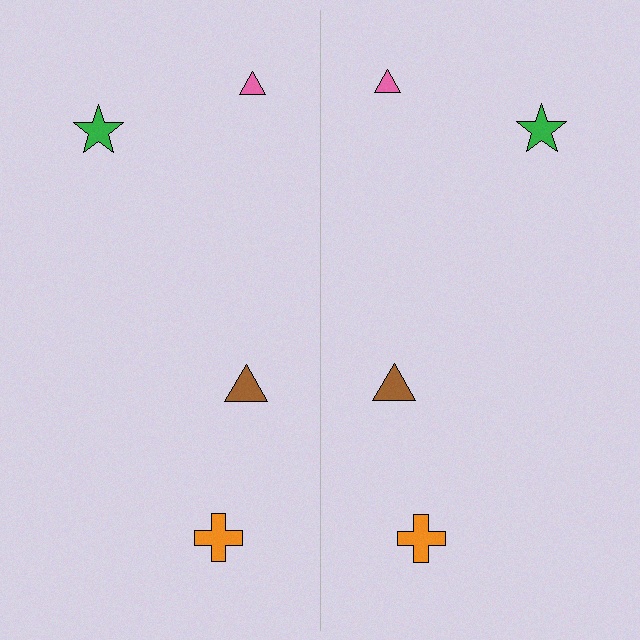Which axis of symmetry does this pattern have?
The pattern has a vertical axis of symmetry running through the center of the image.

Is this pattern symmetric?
Yes, this pattern has bilateral (reflection) symmetry.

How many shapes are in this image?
There are 8 shapes in this image.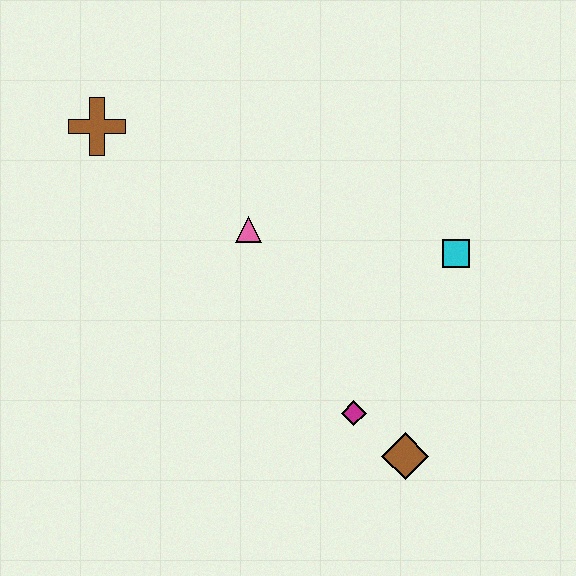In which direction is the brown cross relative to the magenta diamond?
The brown cross is above the magenta diamond.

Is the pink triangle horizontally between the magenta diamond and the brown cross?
Yes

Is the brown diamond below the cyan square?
Yes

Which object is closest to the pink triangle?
The brown cross is closest to the pink triangle.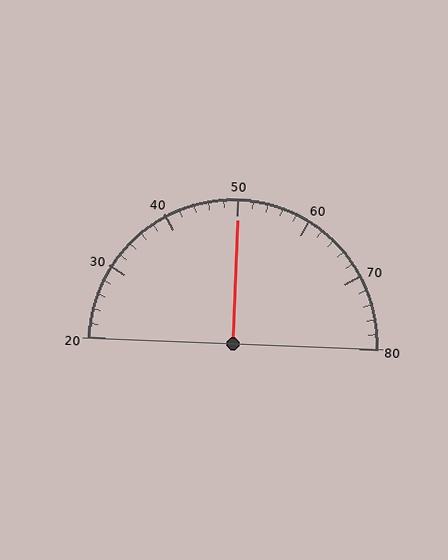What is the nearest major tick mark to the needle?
The nearest major tick mark is 50.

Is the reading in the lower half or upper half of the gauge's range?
The reading is in the upper half of the range (20 to 80).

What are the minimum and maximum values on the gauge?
The gauge ranges from 20 to 80.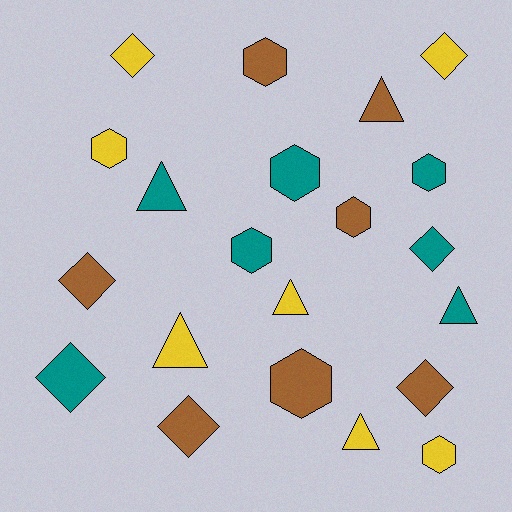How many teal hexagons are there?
There are 3 teal hexagons.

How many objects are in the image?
There are 21 objects.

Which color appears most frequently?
Teal, with 7 objects.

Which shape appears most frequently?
Hexagon, with 8 objects.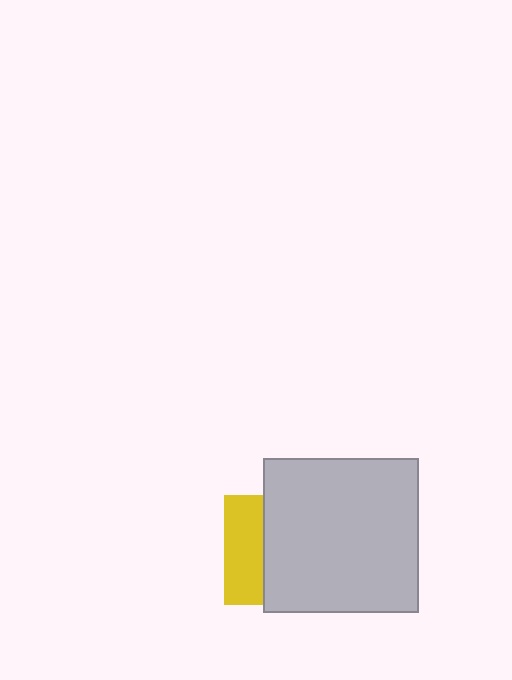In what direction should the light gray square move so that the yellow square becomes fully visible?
The light gray square should move right. That is the shortest direction to clear the overlap and leave the yellow square fully visible.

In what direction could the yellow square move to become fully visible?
The yellow square could move left. That would shift it out from behind the light gray square entirely.